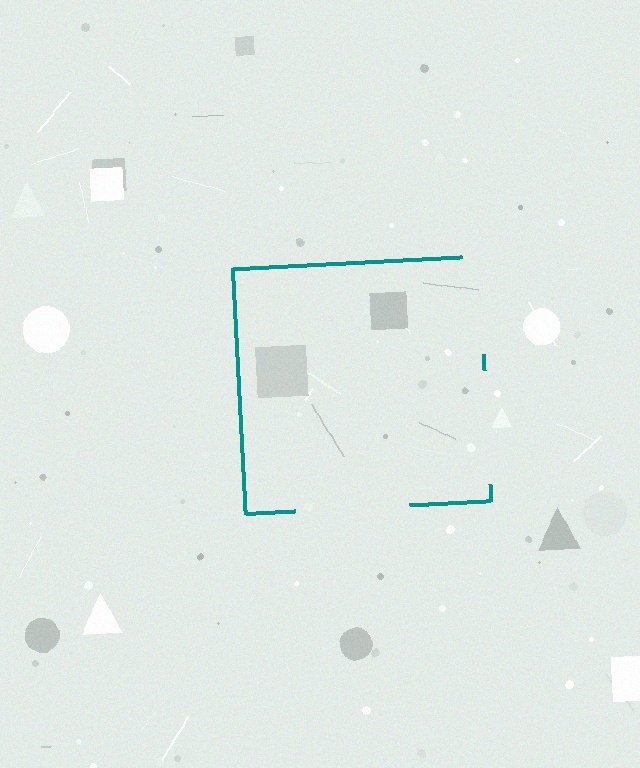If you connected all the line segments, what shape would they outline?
They would outline a square.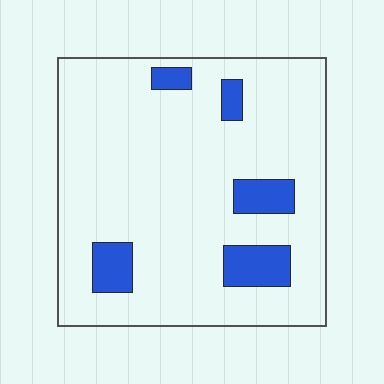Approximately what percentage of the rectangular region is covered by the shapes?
Approximately 10%.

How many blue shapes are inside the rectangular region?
5.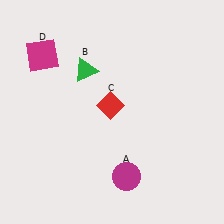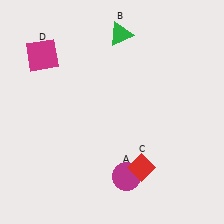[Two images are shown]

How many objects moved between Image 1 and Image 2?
2 objects moved between the two images.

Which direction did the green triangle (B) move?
The green triangle (B) moved up.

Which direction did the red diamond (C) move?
The red diamond (C) moved down.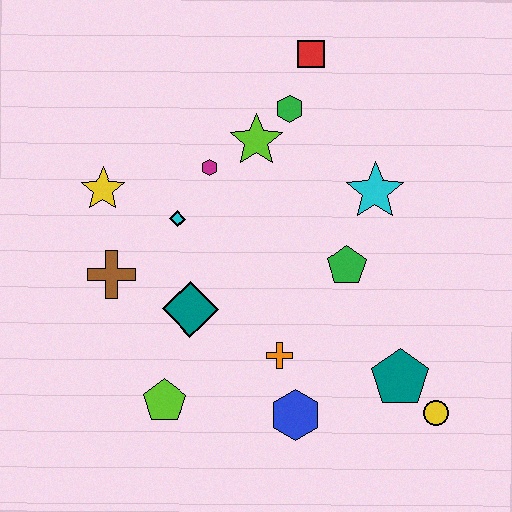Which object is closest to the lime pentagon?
The teal diamond is closest to the lime pentagon.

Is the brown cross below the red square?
Yes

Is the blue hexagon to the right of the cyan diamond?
Yes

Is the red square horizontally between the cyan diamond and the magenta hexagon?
No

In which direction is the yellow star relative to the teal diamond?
The yellow star is above the teal diamond.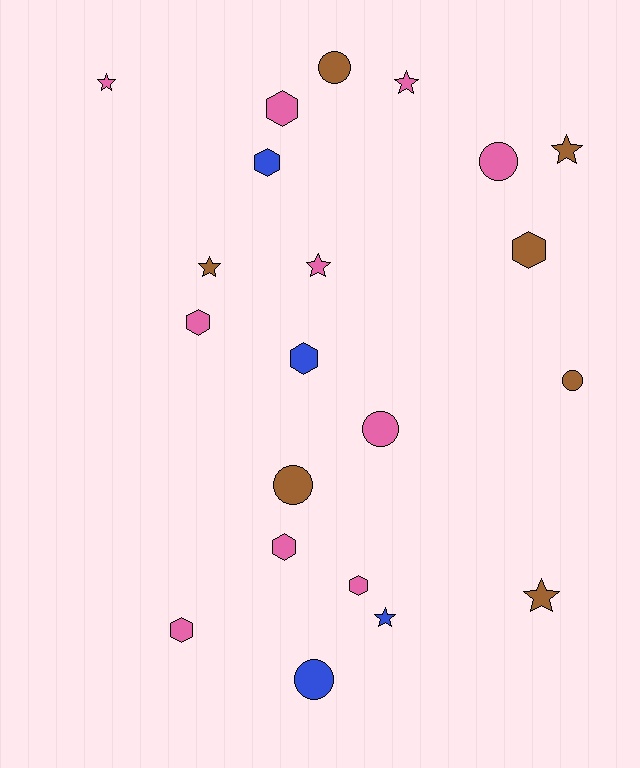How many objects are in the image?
There are 21 objects.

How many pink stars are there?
There are 3 pink stars.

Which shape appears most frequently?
Hexagon, with 8 objects.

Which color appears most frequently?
Pink, with 10 objects.